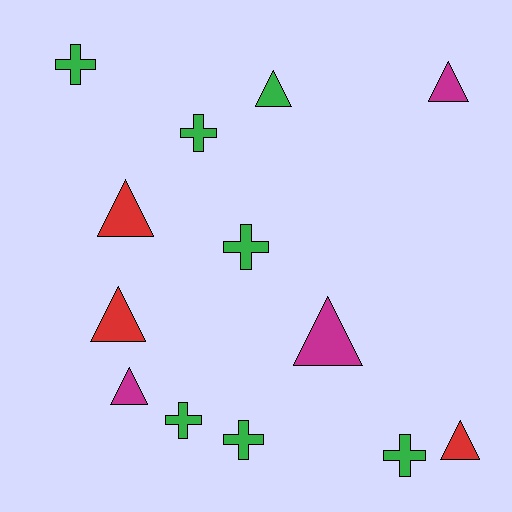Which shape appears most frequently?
Triangle, with 7 objects.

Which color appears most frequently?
Green, with 7 objects.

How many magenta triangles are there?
There are 3 magenta triangles.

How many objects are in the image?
There are 13 objects.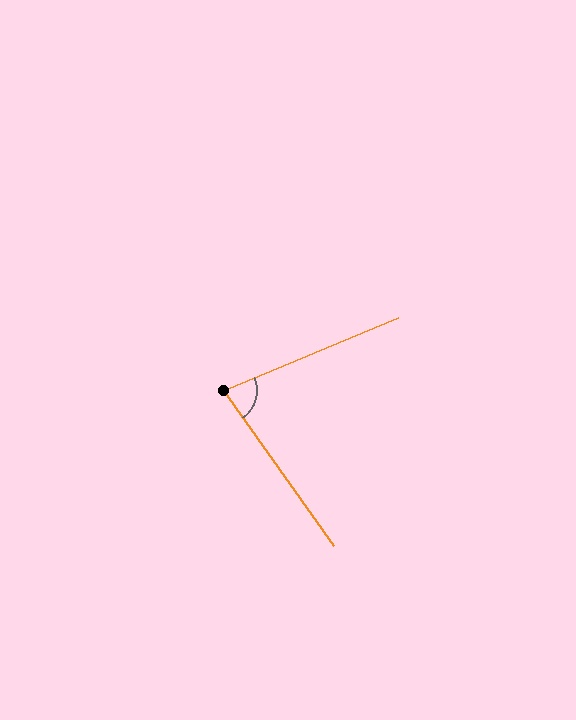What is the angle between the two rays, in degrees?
Approximately 77 degrees.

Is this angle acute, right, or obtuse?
It is acute.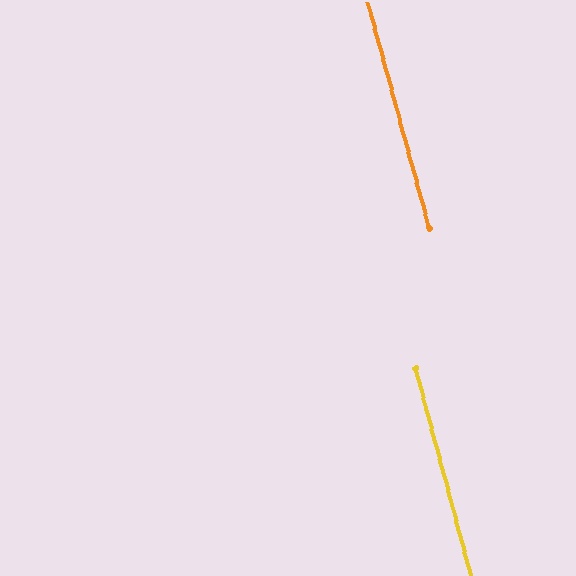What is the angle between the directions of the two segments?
Approximately 0 degrees.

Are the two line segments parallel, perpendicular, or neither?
Parallel — their directions differ by only 0.2°.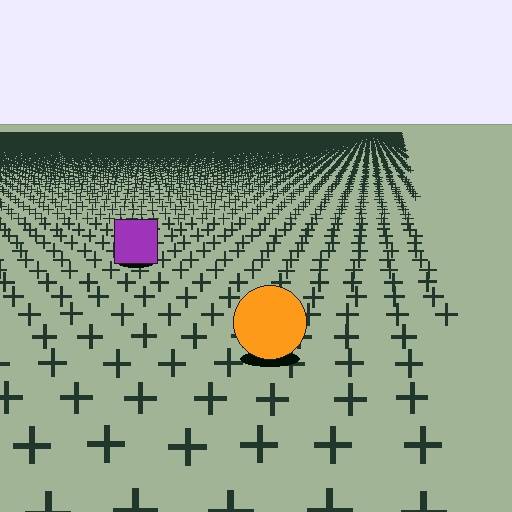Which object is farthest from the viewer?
The purple square is farthest from the viewer. It appears smaller and the ground texture around it is denser.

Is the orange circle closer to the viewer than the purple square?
Yes. The orange circle is closer — you can tell from the texture gradient: the ground texture is coarser near it.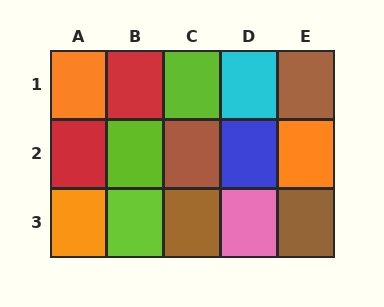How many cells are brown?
4 cells are brown.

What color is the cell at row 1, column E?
Brown.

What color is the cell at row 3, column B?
Lime.